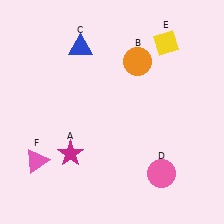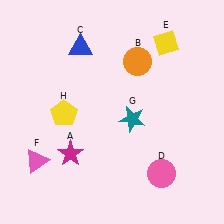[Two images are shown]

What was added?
A teal star (G), a yellow pentagon (H) were added in Image 2.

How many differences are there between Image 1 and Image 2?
There are 2 differences between the two images.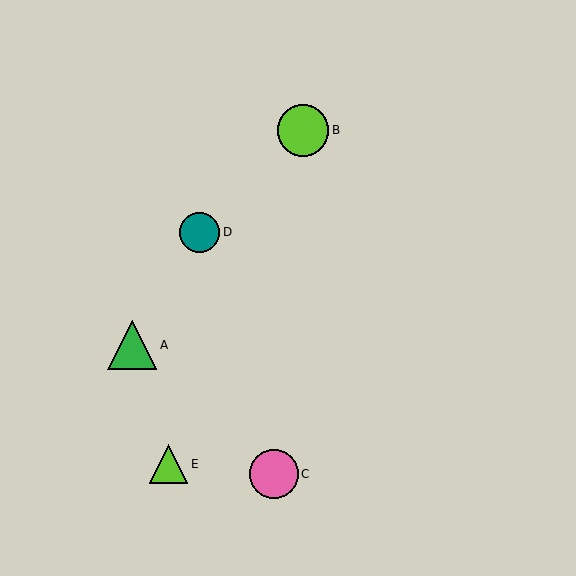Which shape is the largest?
The lime circle (labeled B) is the largest.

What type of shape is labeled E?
Shape E is a lime triangle.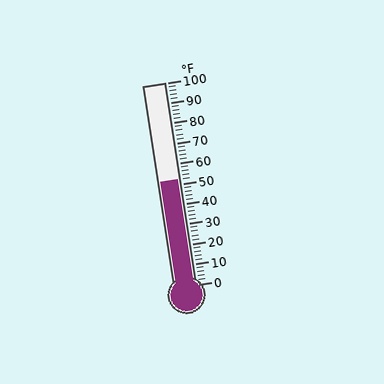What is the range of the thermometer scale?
The thermometer scale ranges from 0°F to 100°F.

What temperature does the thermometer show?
The thermometer shows approximately 52°F.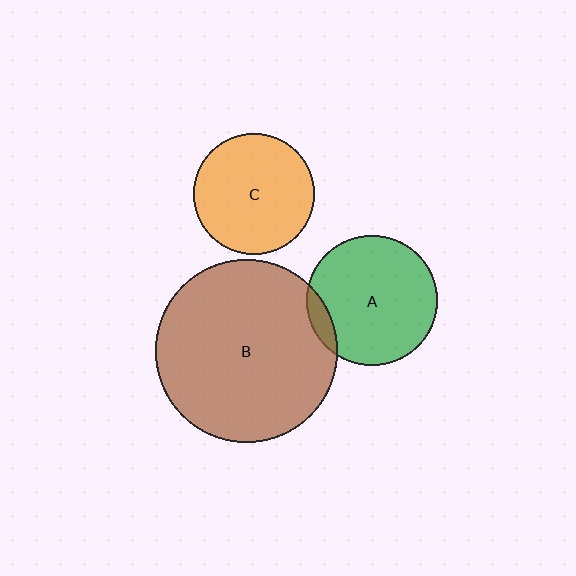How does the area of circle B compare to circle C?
Approximately 2.3 times.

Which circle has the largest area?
Circle B (brown).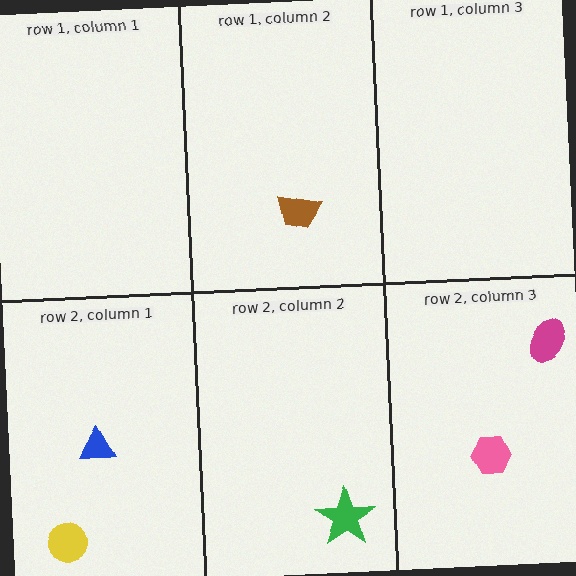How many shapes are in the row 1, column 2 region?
1.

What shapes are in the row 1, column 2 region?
The brown trapezoid.